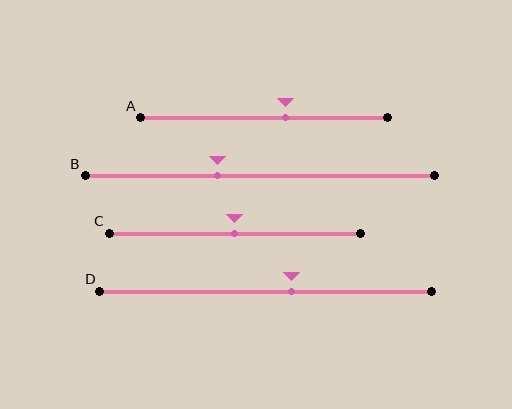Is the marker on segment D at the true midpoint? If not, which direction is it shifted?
No, the marker on segment D is shifted to the right by about 8% of the segment length.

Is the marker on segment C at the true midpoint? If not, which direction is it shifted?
Yes, the marker on segment C is at the true midpoint.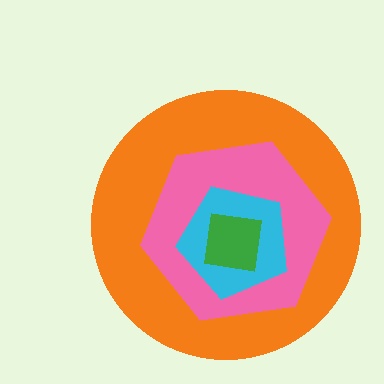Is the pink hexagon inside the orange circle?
Yes.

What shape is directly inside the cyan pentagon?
The green square.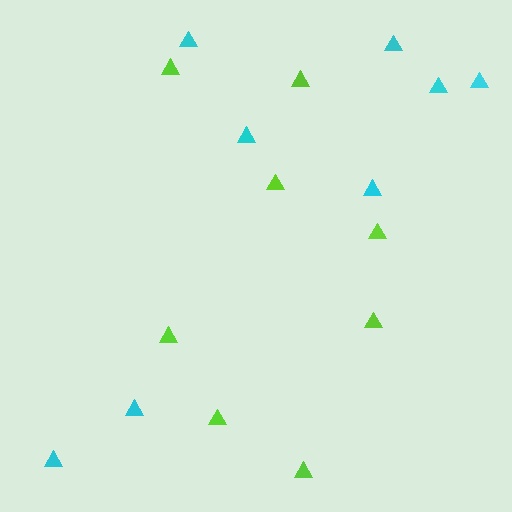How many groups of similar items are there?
There are 2 groups: one group of lime triangles (8) and one group of cyan triangles (8).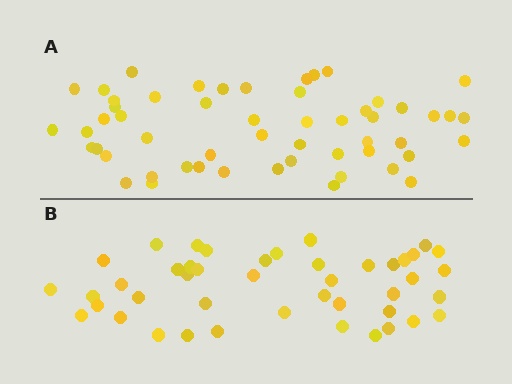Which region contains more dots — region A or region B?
Region A (the top region) has more dots.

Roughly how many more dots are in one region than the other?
Region A has roughly 10 or so more dots than region B.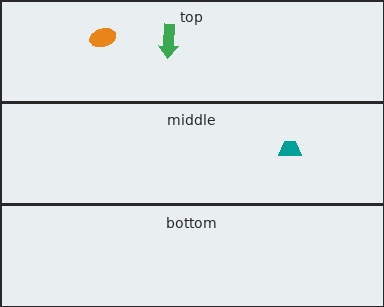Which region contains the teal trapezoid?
The middle region.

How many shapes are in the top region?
2.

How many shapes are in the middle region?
1.